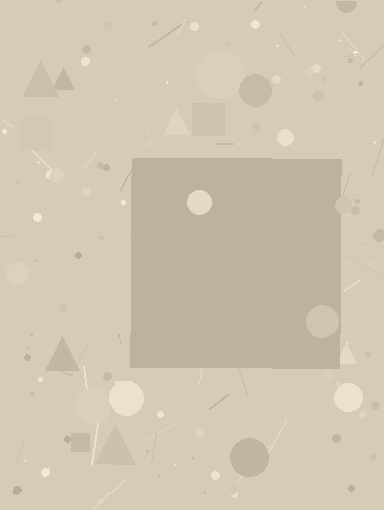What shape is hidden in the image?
A square is hidden in the image.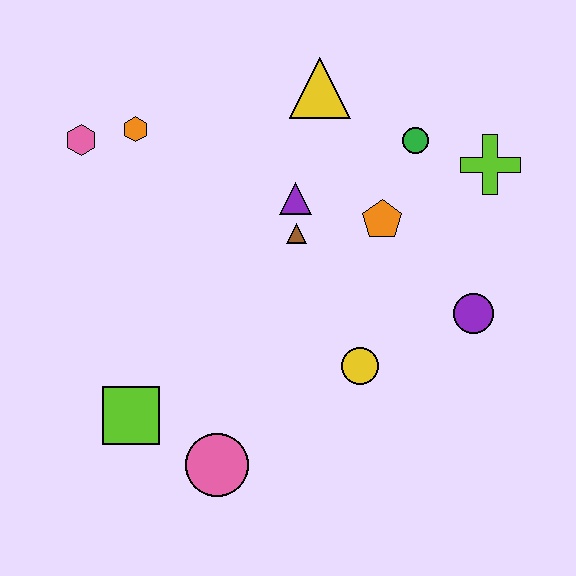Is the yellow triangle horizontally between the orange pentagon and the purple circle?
No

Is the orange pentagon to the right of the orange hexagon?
Yes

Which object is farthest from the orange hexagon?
The purple circle is farthest from the orange hexagon.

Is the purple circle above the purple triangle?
No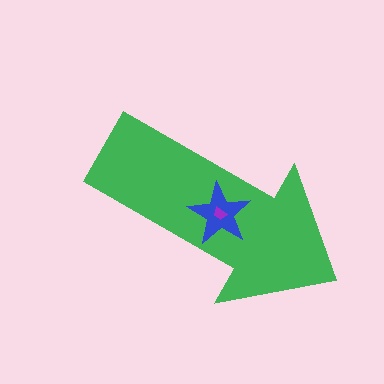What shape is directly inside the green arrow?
The blue star.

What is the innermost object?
The purple trapezoid.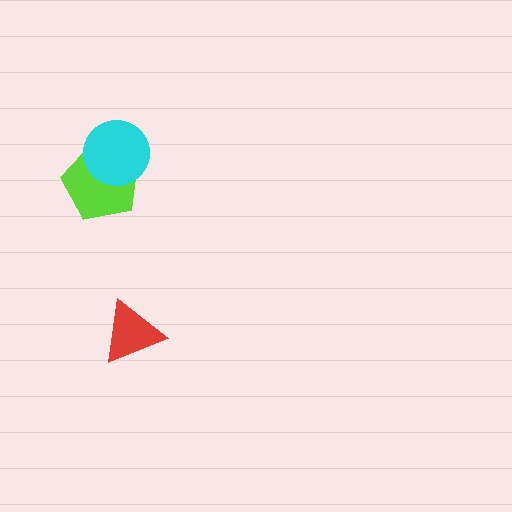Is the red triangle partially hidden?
No, no other shape covers it.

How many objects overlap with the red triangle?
0 objects overlap with the red triangle.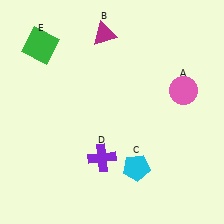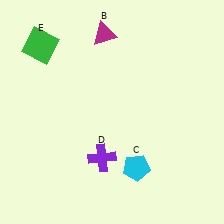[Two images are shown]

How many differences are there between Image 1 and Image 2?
There is 1 difference between the two images.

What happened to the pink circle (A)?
The pink circle (A) was removed in Image 2. It was in the top-right area of Image 1.